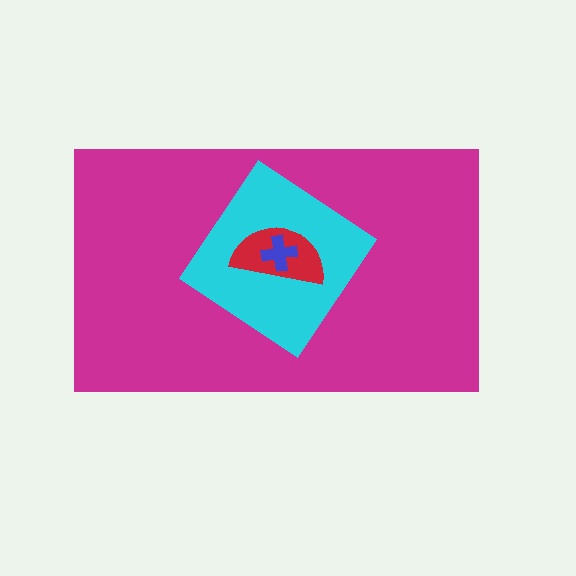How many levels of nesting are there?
4.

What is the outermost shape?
The magenta rectangle.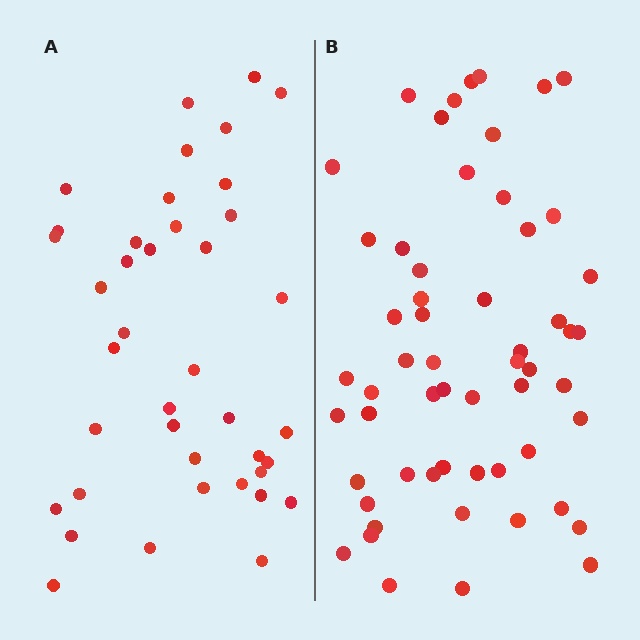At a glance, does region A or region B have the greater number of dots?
Region B (the right region) has more dots.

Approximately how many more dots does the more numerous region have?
Region B has approximately 15 more dots than region A.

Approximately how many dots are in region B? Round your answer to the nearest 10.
About 60 dots. (The exact count is 57, which rounds to 60.)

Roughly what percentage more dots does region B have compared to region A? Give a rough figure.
About 40% more.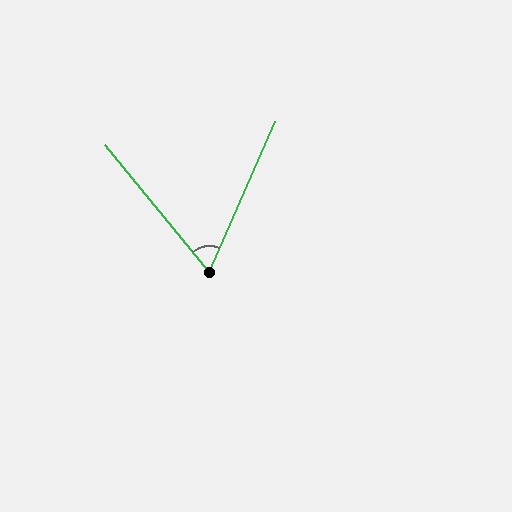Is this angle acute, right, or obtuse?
It is acute.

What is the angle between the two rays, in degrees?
Approximately 63 degrees.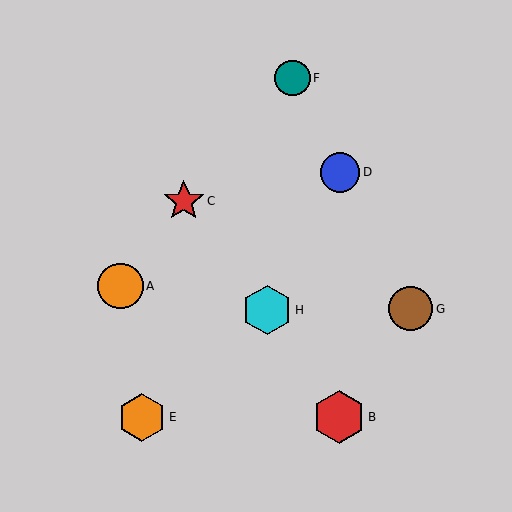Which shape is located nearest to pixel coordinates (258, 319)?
The cyan hexagon (labeled H) at (267, 310) is nearest to that location.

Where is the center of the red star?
The center of the red star is at (184, 201).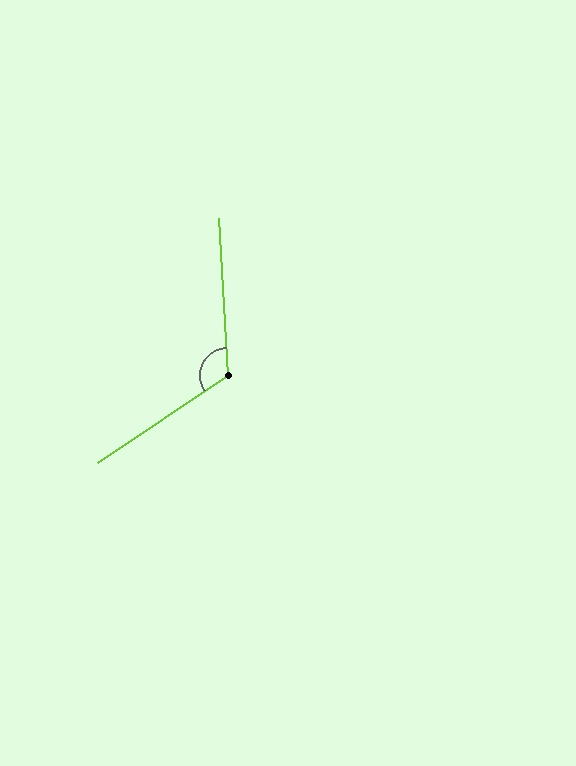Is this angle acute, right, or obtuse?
It is obtuse.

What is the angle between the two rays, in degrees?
Approximately 121 degrees.